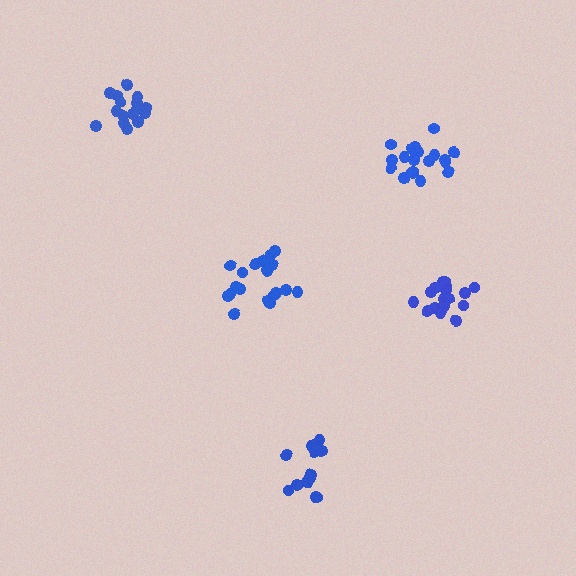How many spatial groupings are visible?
There are 5 spatial groupings.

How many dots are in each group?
Group 1: 14 dots, Group 2: 17 dots, Group 3: 16 dots, Group 4: 20 dots, Group 5: 19 dots (86 total).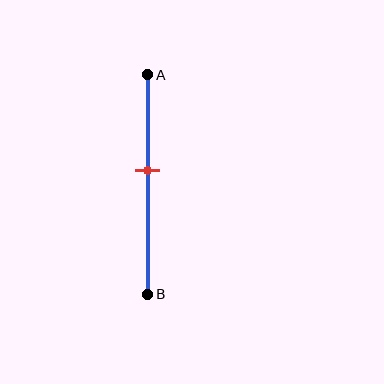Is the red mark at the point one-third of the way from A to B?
No, the mark is at about 45% from A, not at the 33% one-third point.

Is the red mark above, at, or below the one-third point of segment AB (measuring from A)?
The red mark is below the one-third point of segment AB.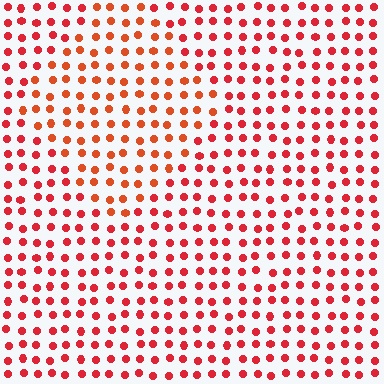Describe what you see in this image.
The image is filled with small red elements in a uniform arrangement. A diamond-shaped region is visible where the elements are tinted to a slightly different hue, forming a subtle color boundary.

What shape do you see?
I see a diamond.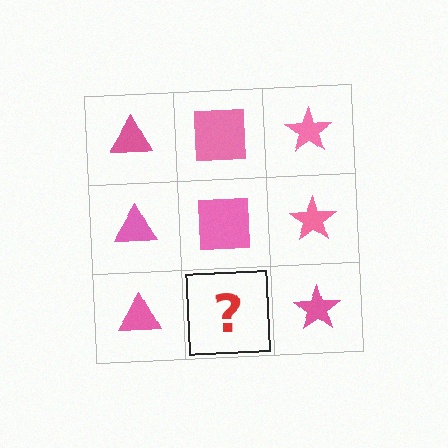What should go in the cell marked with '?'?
The missing cell should contain a pink square.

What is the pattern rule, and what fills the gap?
The rule is that each column has a consistent shape. The gap should be filled with a pink square.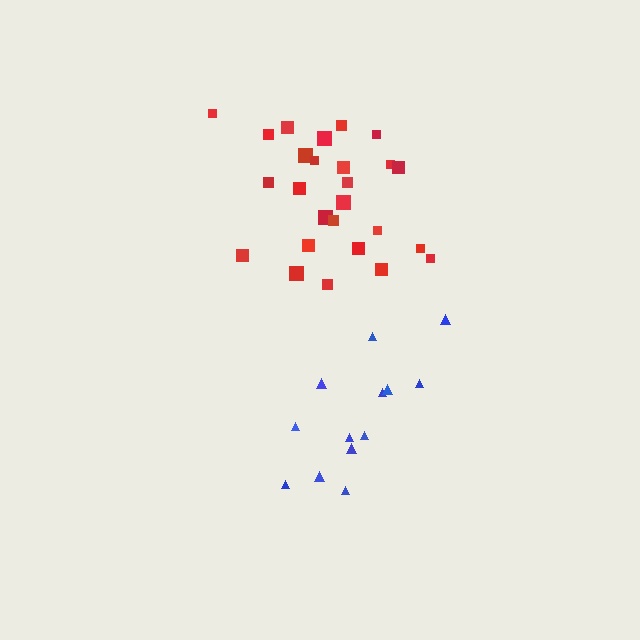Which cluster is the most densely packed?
Blue.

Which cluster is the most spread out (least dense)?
Red.